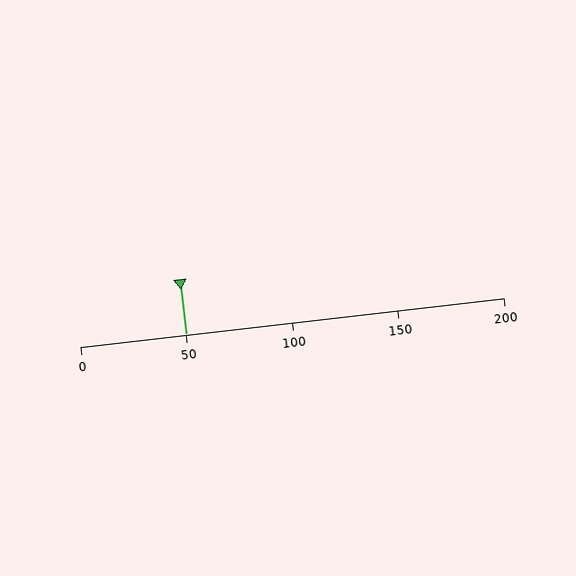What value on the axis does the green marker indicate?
The marker indicates approximately 50.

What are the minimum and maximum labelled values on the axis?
The axis runs from 0 to 200.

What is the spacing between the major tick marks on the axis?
The major ticks are spaced 50 apart.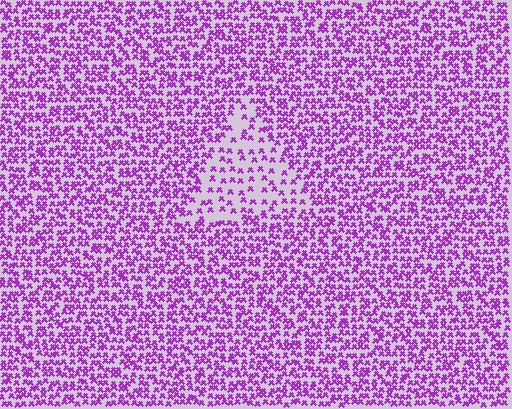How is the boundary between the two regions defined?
The boundary is defined by a change in element density (approximately 2.2x ratio). All elements are the same color, size, and shape.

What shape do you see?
I see a triangle.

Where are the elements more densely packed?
The elements are more densely packed outside the triangle boundary.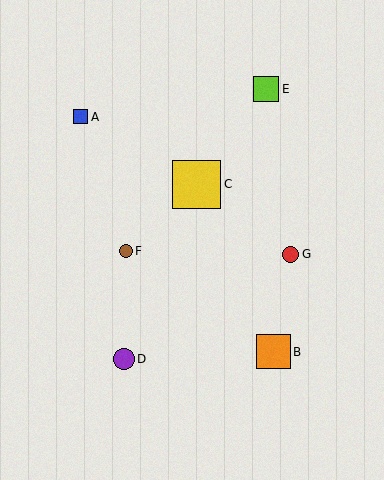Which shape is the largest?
The yellow square (labeled C) is the largest.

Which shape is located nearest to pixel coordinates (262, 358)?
The orange square (labeled B) at (274, 352) is nearest to that location.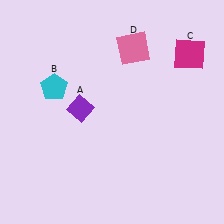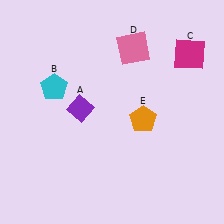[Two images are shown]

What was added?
An orange pentagon (E) was added in Image 2.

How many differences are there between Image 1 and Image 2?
There is 1 difference between the two images.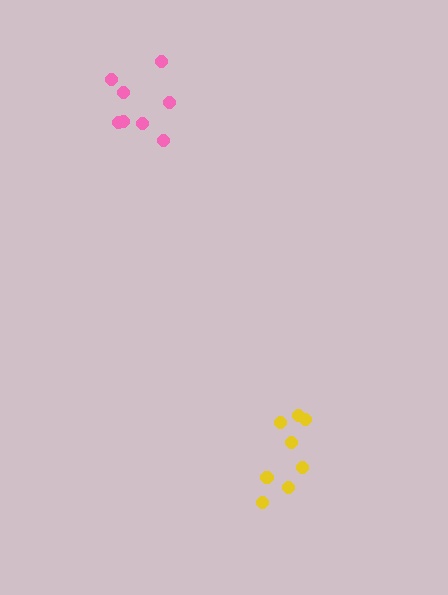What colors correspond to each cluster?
The clusters are colored: yellow, pink.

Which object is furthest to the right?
The yellow cluster is rightmost.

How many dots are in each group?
Group 1: 8 dots, Group 2: 8 dots (16 total).